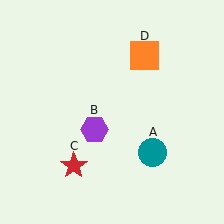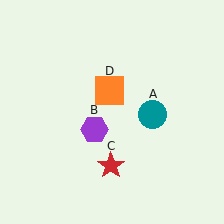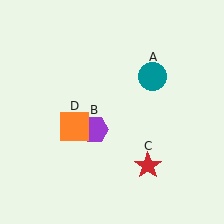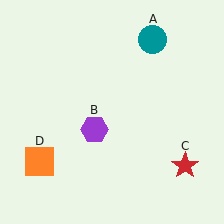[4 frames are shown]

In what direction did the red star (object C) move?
The red star (object C) moved right.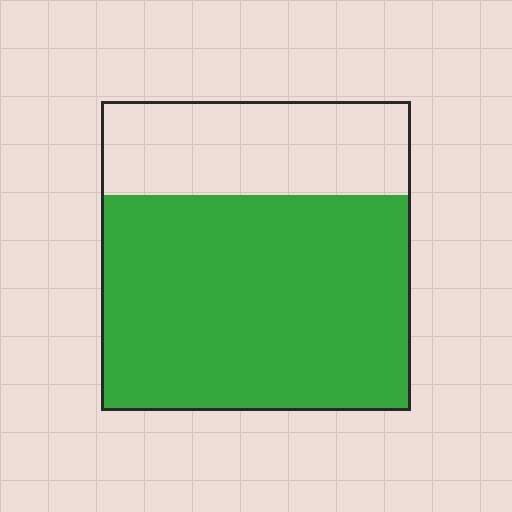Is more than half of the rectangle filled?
Yes.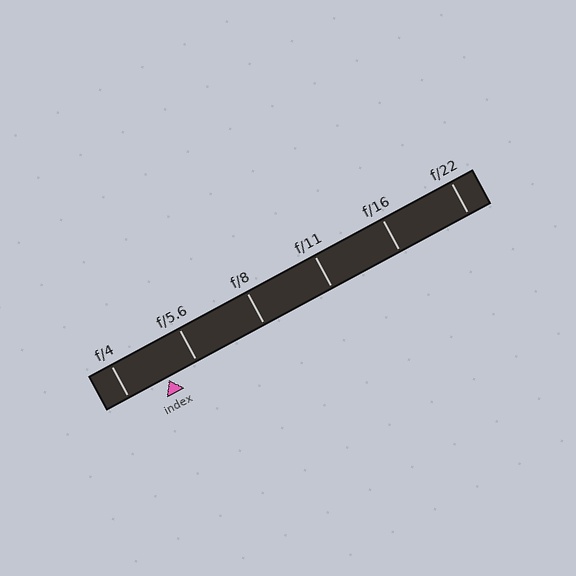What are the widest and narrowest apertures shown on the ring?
The widest aperture shown is f/4 and the narrowest is f/22.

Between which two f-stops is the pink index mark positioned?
The index mark is between f/4 and f/5.6.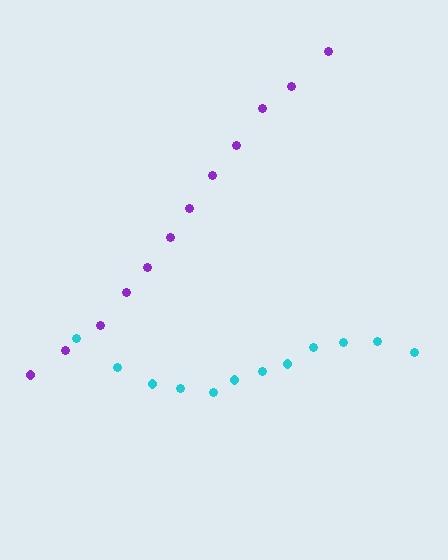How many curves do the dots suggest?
There are 2 distinct paths.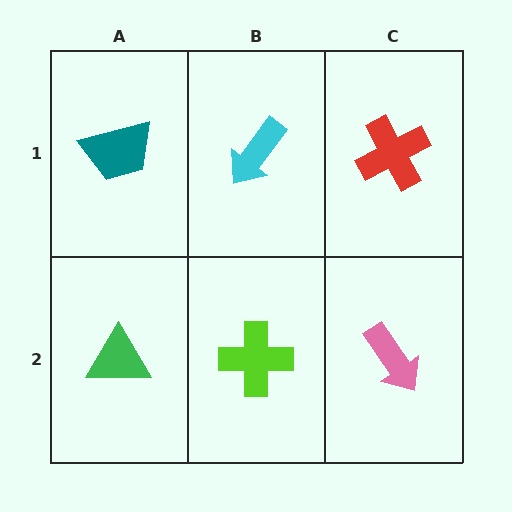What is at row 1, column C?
A red cross.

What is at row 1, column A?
A teal trapezoid.